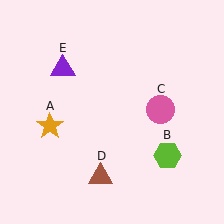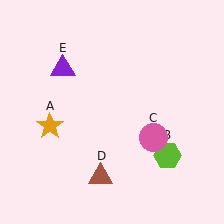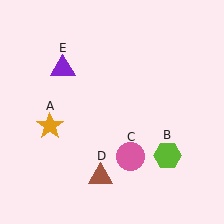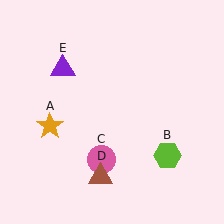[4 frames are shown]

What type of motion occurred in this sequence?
The pink circle (object C) rotated clockwise around the center of the scene.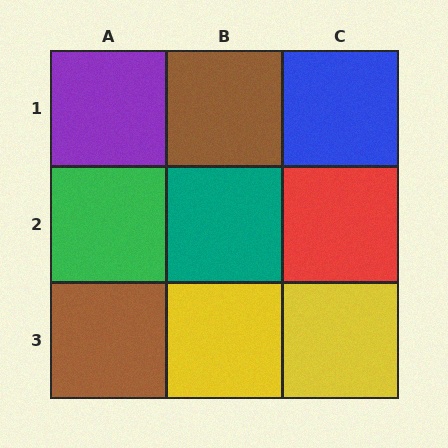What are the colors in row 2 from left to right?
Green, teal, red.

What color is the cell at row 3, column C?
Yellow.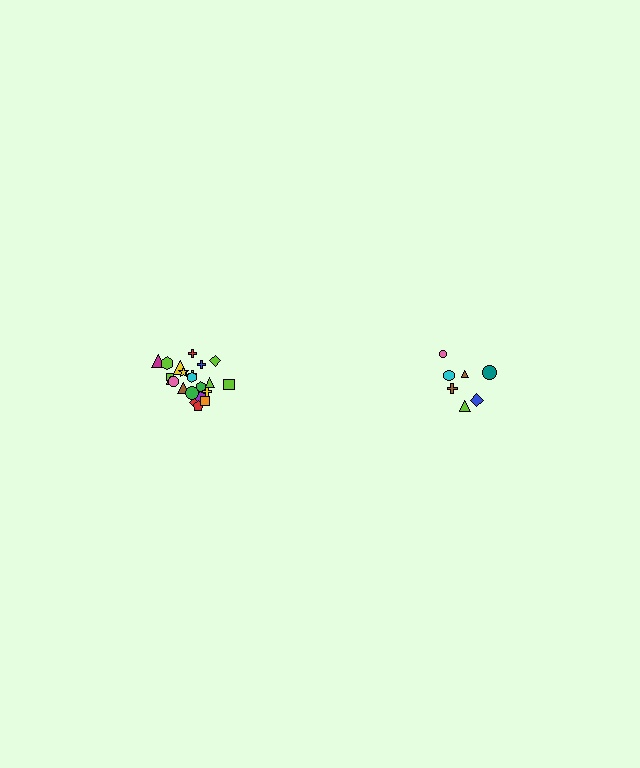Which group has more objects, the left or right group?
The left group.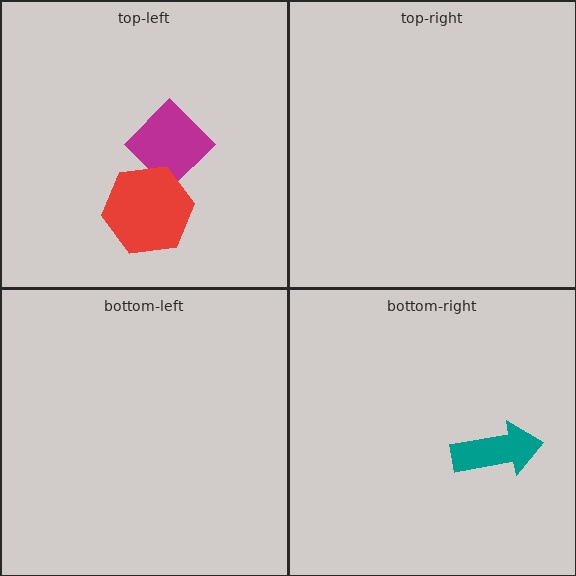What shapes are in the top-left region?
The magenta diamond, the red hexagon.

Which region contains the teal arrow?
The bottom-right region.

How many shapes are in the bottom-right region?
1.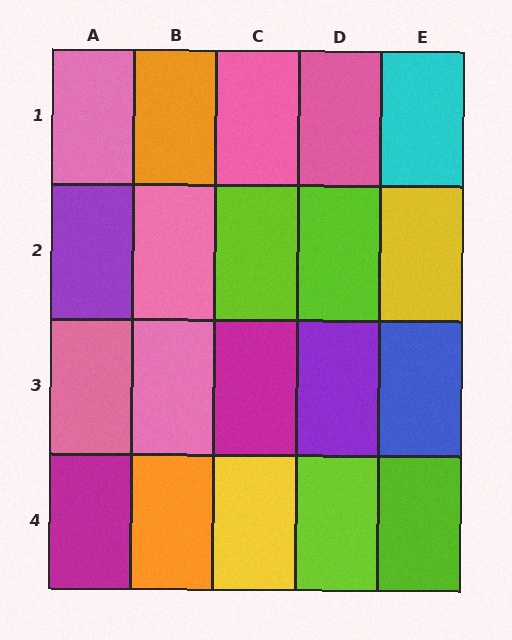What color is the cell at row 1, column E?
Cyan.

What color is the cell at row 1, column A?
Pink.